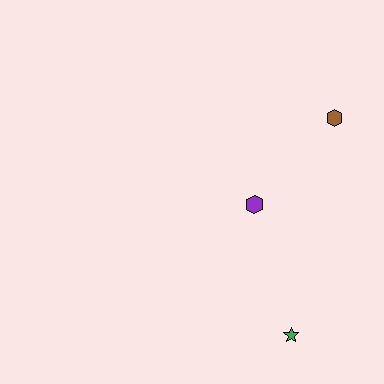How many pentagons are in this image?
There are no pentagons.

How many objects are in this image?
There are 3 objects.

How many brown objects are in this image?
There is 1 brown object.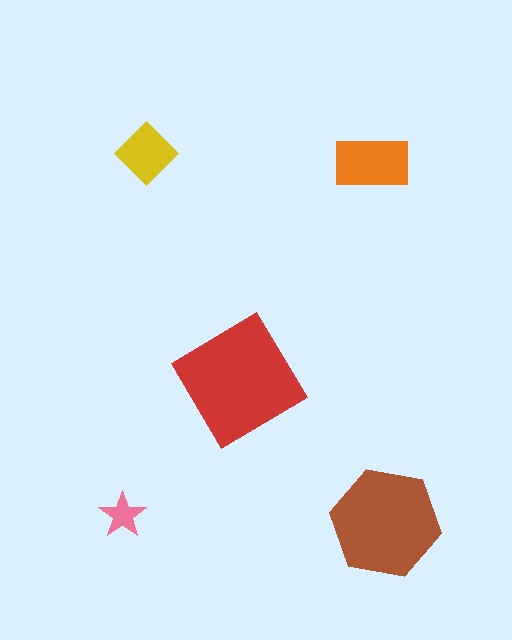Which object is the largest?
The red diamond.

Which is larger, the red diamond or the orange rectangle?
The red diamond.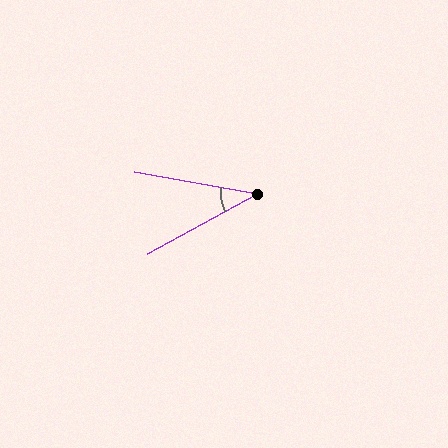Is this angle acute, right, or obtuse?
It is acute.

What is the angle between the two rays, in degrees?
Approximately 39 degrees.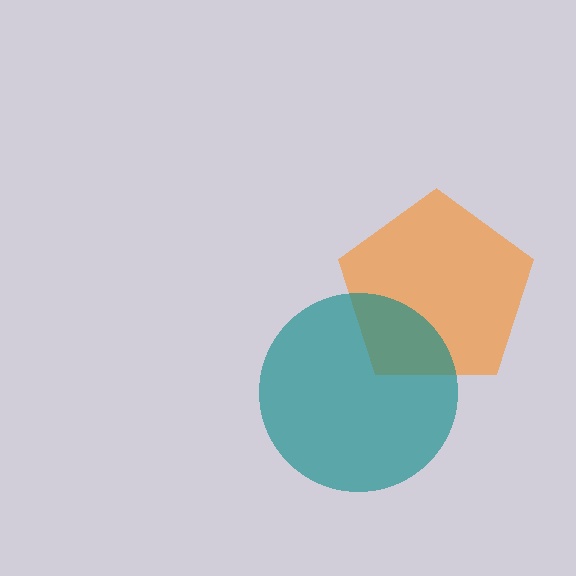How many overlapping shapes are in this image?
There are 2 overlapping shapes in the image.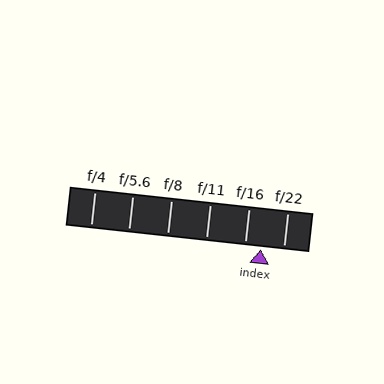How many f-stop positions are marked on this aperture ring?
There are 6 f-stop positions marked.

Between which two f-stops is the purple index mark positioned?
The index mark is between f/16 and f/22.